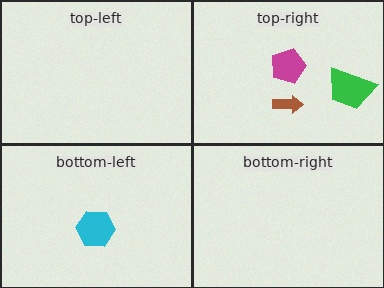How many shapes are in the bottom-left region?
1.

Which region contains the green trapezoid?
The top-right region.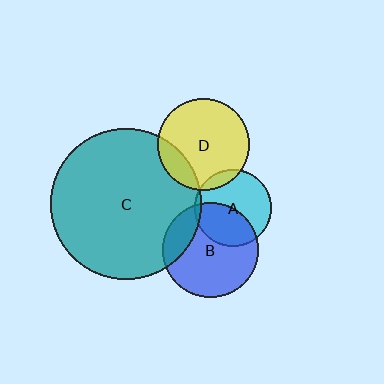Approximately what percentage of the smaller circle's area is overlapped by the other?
Approximately 20%.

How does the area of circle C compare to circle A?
Approximately 3.8 times.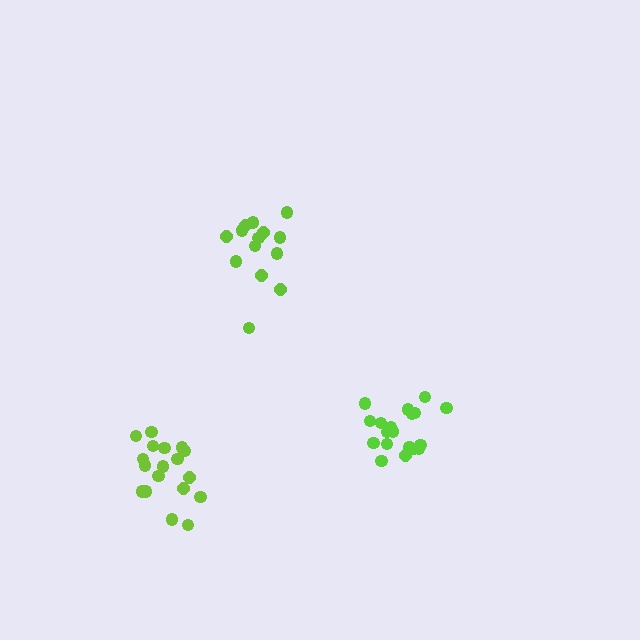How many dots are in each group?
Group 1: 20 dots, Group 2: 14 dots, Group 3: 18 dots (52 total).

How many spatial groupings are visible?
There are 3 spatial groupings.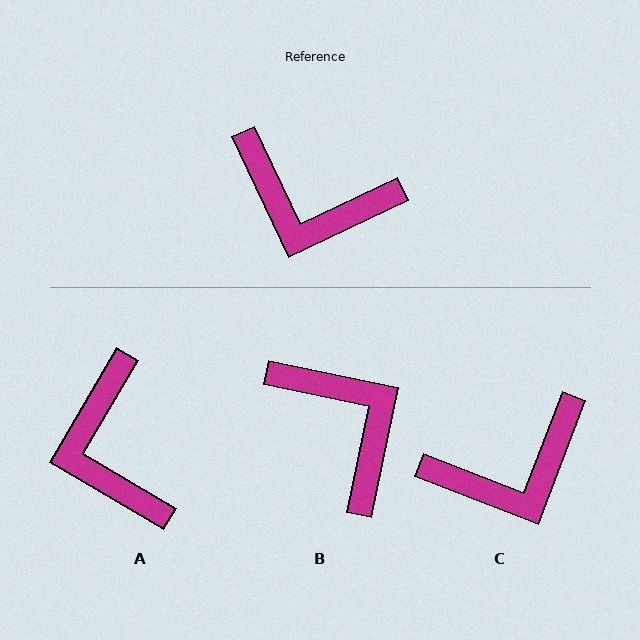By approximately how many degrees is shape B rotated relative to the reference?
Approximately 143 degrees counter-clockwise.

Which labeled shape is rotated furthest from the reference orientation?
B, about 143 degrees away.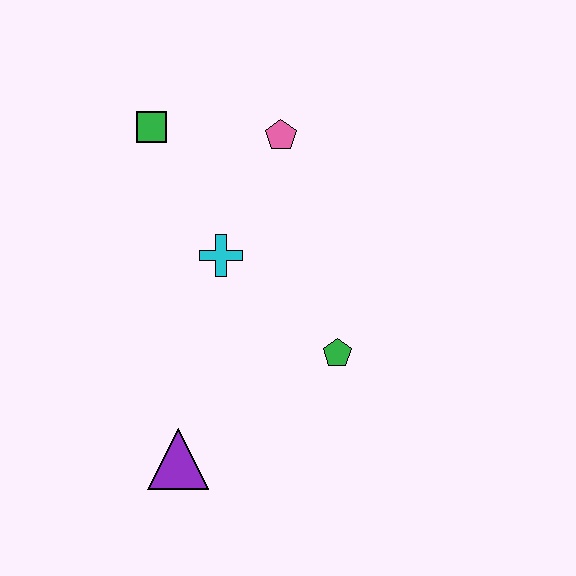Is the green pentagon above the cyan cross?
No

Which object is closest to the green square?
The pink pentagon is closest to the green square.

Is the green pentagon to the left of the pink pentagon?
No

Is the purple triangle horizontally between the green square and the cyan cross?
Yes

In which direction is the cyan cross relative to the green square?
The cyan cross is below the green square.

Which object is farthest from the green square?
The purple triangle is farthest from the green square.